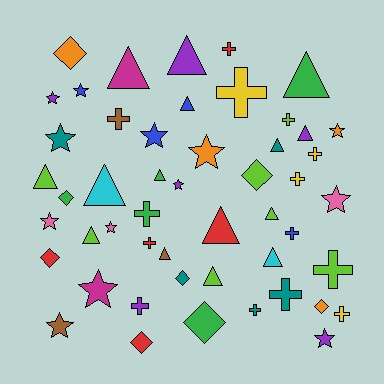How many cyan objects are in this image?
There are 2 cyan objects.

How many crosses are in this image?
There are 14 crosses.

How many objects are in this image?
There are 50 objects.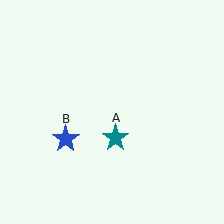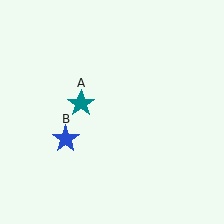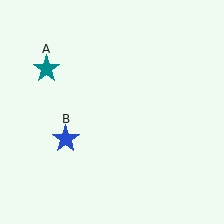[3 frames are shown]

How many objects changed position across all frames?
1 object changed position: teal star (object A).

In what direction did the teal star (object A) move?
The teal star (object A) moved up and to the left.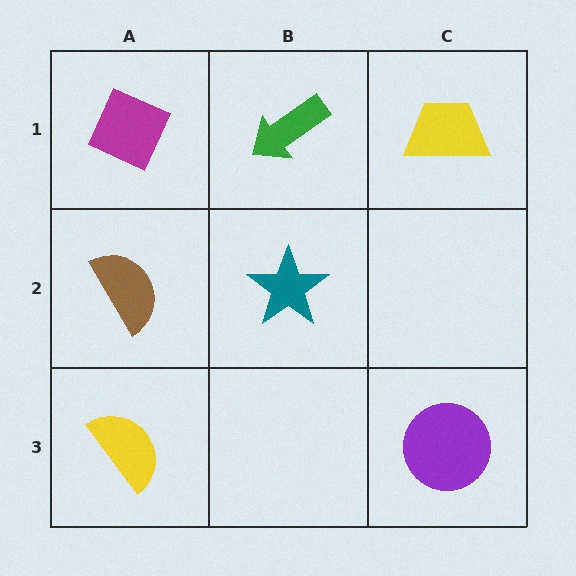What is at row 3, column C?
A purple circle.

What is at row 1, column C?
A yellow trapezoid.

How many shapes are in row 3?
2 shapes.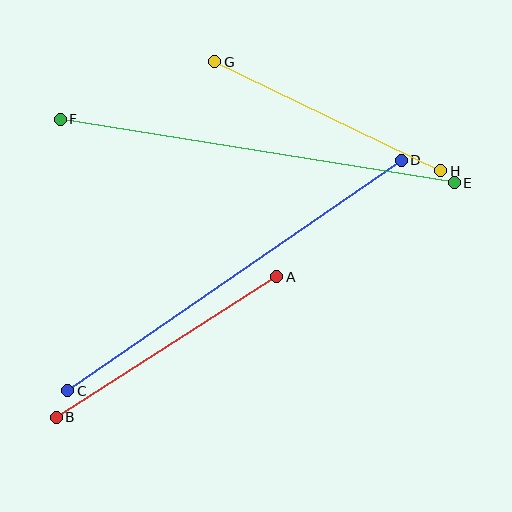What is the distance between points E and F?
The distance is approximately 399 pixels.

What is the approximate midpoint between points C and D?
The midpoint is at approximately (234, 275) pixels.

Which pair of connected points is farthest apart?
Points C and D are farthest apart.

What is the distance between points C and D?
The distance is approximately 406 pixels.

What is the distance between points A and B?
The distance is approximately 261 pixels.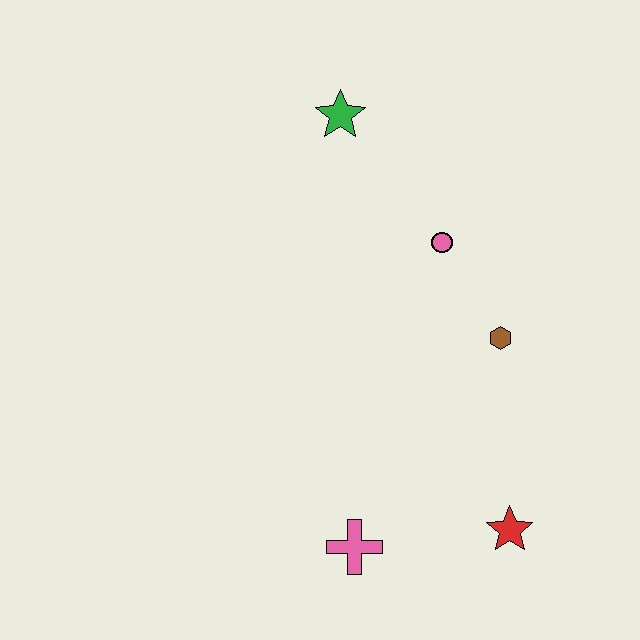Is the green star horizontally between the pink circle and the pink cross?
No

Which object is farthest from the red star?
The green star is farthest from the red star.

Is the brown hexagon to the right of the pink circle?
Yes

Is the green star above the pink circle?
Yes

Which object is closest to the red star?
The pink cross is closest to the red star.